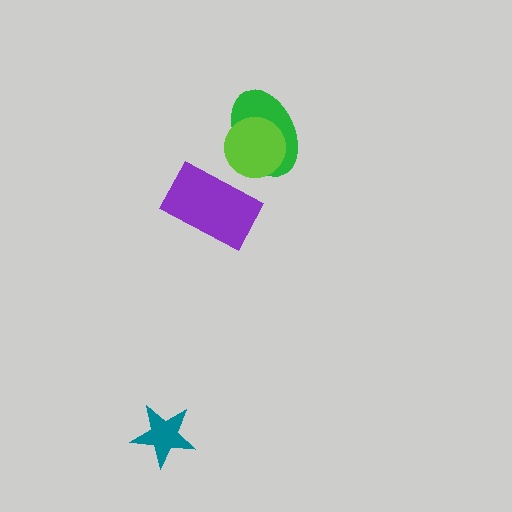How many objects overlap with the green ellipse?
1 object overlaps with the green ellipse.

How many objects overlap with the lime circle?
1 object overlaps with the lime circle.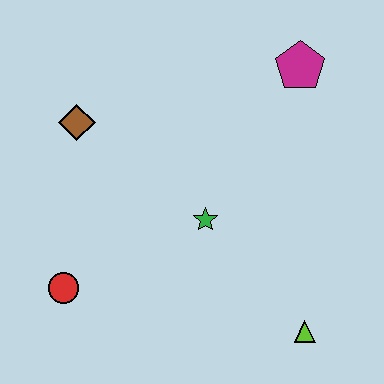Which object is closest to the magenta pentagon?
The green star is closest to the magenta pentagon.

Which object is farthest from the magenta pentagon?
The red circle is farthest from the magenta pentagon.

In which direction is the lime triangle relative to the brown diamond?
The lime triangle is to the right of the brown diamond.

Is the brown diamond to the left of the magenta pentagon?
Yes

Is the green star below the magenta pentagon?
Yes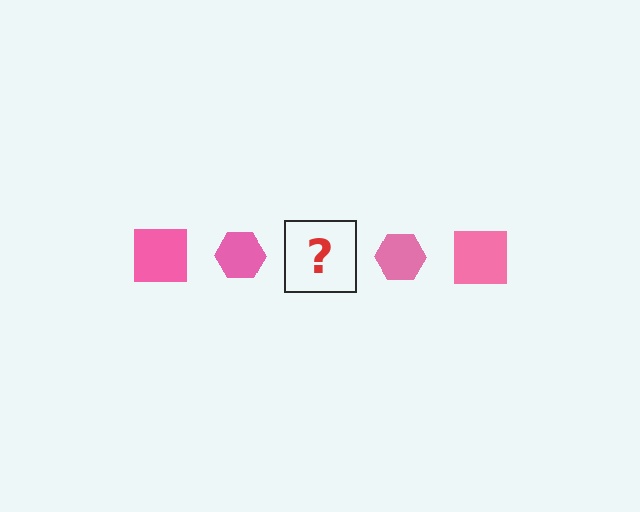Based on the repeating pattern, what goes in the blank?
The blank should be a pink square.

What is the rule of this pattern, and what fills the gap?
The rule is that the pattern cycles through square, hexagon shapes in pink. The gap should be filled with a pink square.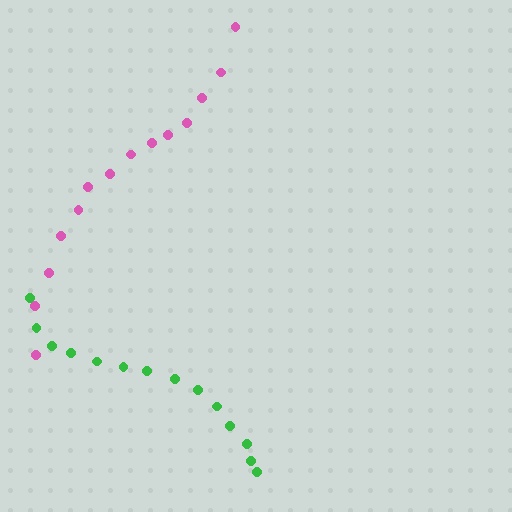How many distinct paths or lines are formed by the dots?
There are 2 distinct paths.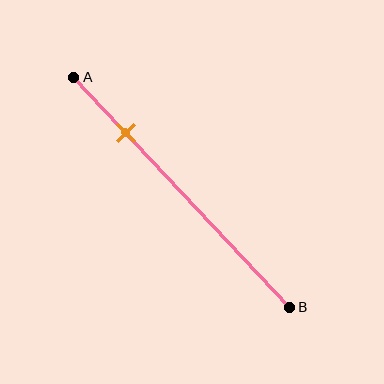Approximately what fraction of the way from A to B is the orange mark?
The orange mark is approximately 25% of the way from A to B.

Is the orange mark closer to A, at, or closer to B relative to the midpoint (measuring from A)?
The orange mark is closer to point A than the midpoint of segment AB.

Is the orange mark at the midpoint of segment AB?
No, the mark is at about 25% from A, not at the 50% midpoint.